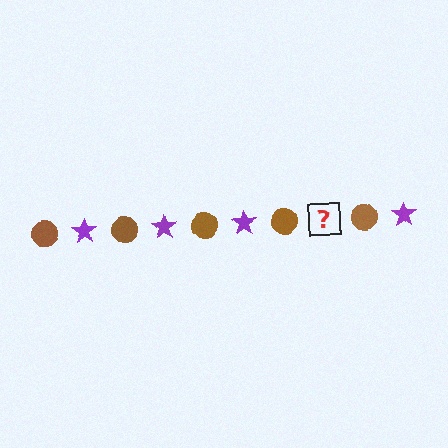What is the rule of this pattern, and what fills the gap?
The rule is that the pattern alternates between brown circle and purple star. The gap should be filled with a purple star.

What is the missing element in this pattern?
The missing element is a purple star.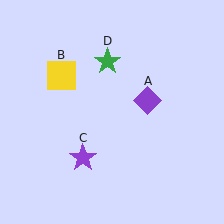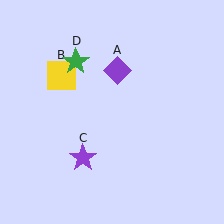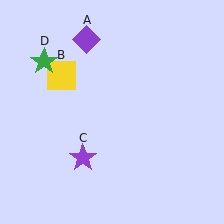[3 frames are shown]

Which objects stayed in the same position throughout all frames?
Yellow square (object B) and purple star (object C) remained stationary.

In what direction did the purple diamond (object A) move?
The purple diamond (object A) moved up and to the left.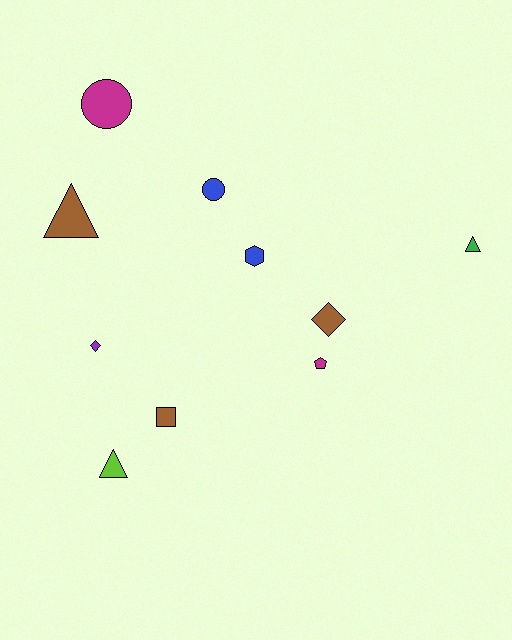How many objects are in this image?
There are 10 objects.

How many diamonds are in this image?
There are 2 diamonds.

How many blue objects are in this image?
There are 2 blue objects.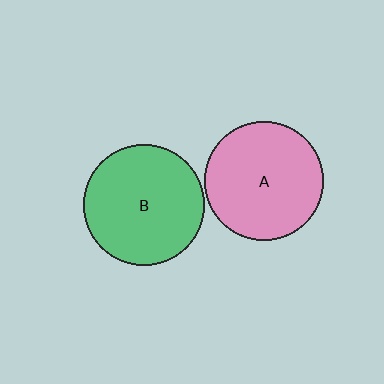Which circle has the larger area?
Circle B (green).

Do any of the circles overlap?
No, none of the circles overlap.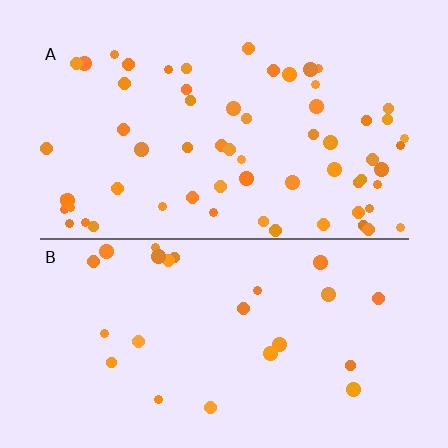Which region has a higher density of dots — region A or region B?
A (the top).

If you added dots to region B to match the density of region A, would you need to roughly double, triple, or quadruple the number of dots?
Approximately triple.